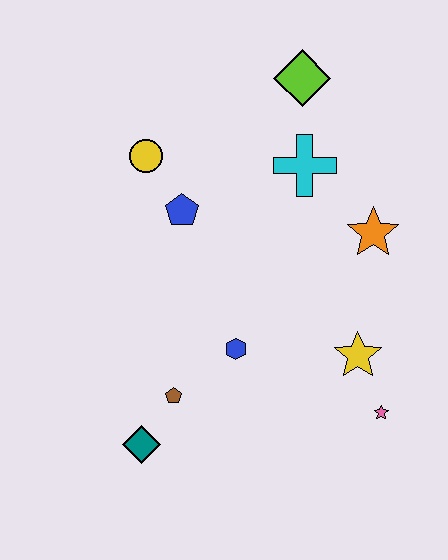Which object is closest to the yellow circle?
The blue pentagon is closest to the yellow circle.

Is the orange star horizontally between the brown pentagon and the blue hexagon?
No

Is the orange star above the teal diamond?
Yes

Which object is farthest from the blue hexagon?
The lime diamond is farthest from the blue hexagon.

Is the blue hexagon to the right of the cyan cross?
No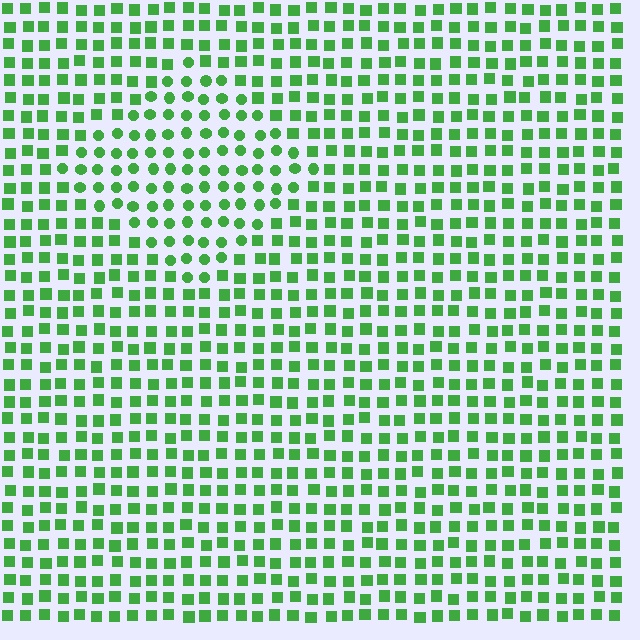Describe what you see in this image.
The image is filled with small green elements arranged in a uniform grid. A diamond-shaped region contains circles, while the surrounding area contains squares. The boundary is defined purely by the change in element shape.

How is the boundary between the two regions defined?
The boundary is defined by a change in element shape: circles inside vs. squares outside. All elements share the same color and spacing.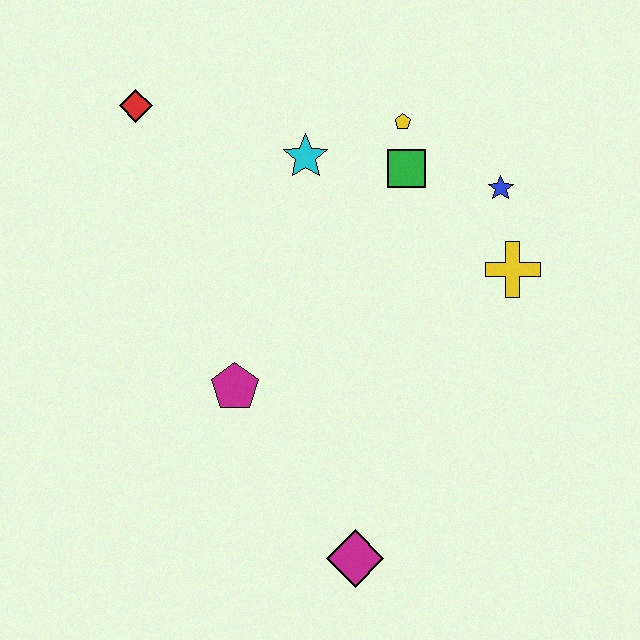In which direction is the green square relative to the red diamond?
The green square is to the right of the red diamond.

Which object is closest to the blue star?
The yellow cross is closest to the blue star.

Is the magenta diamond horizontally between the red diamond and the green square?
Yes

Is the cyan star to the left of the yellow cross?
Yes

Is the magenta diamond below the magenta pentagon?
Yes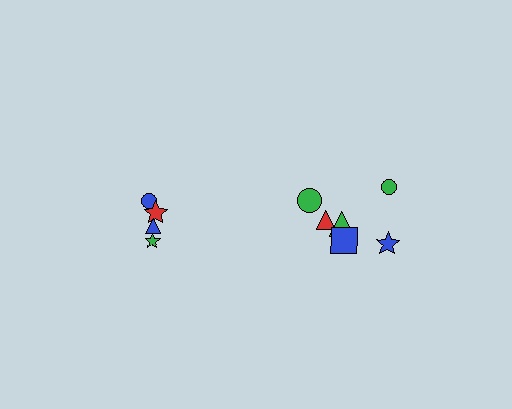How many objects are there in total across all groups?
There are 10 objects.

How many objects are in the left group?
There are 4 objects.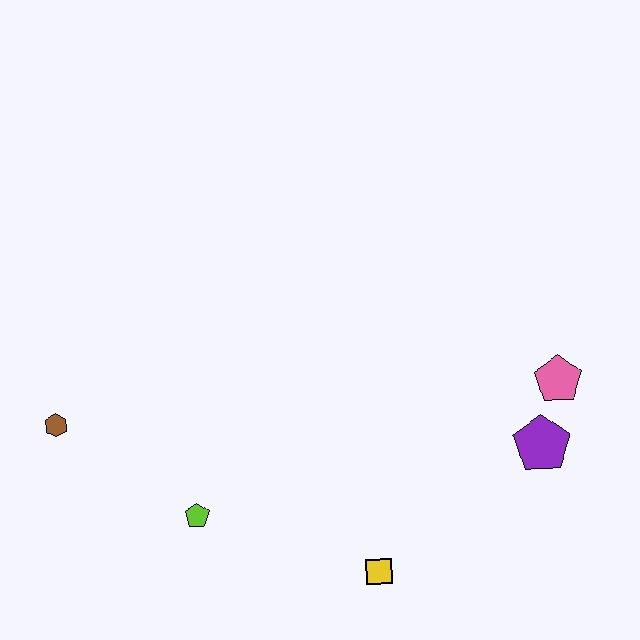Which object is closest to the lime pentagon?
The brown hexagon is closest to the lime pentagon.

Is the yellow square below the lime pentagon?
Yes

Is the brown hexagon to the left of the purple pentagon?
Yes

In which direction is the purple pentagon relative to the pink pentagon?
The purple pentagon is below the pink pentagon.